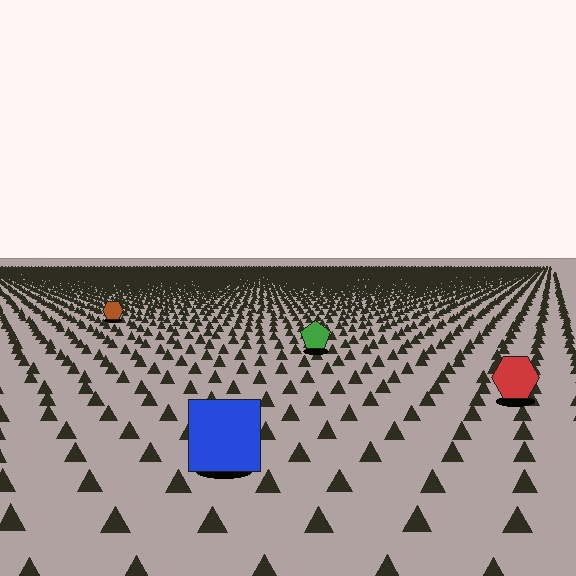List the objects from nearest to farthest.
From nearest to farthest: the blue square, the red hexagon, the green pentagon, the brown hexagon.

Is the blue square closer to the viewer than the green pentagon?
Yes. The blue square is closer — you can tell from the texture gradient: the ground texture is coarser near it.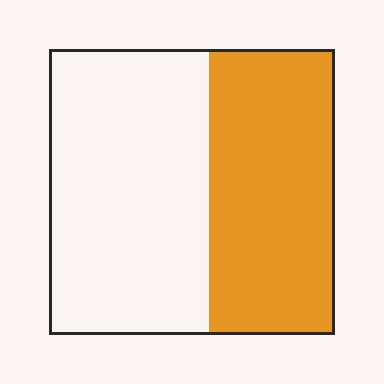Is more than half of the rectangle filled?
No.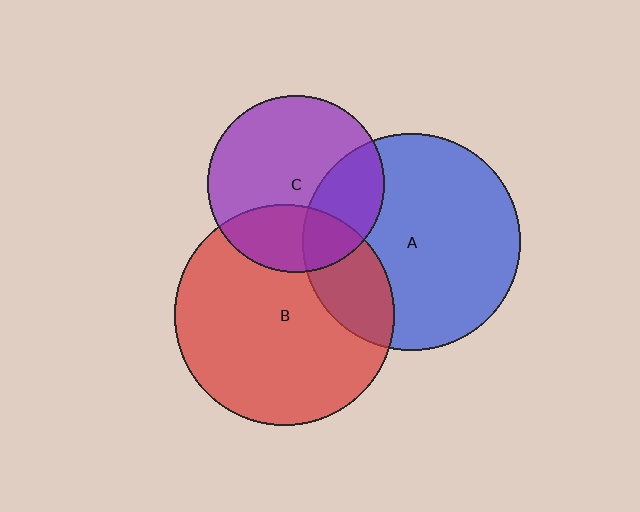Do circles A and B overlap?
Yes.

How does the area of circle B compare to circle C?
Approximately 1.6 times.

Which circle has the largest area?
Circle B (red).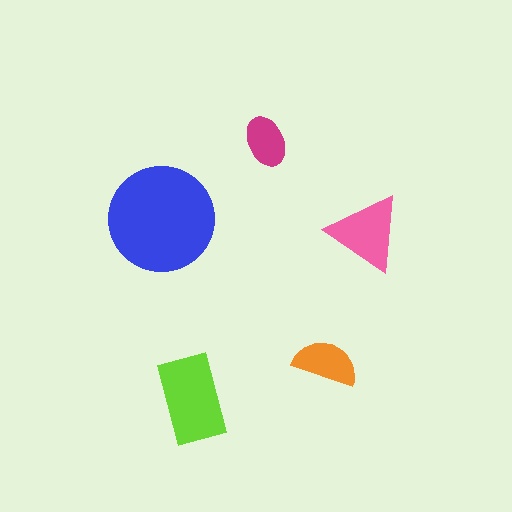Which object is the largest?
The blue circle.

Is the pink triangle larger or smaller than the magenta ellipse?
Larger.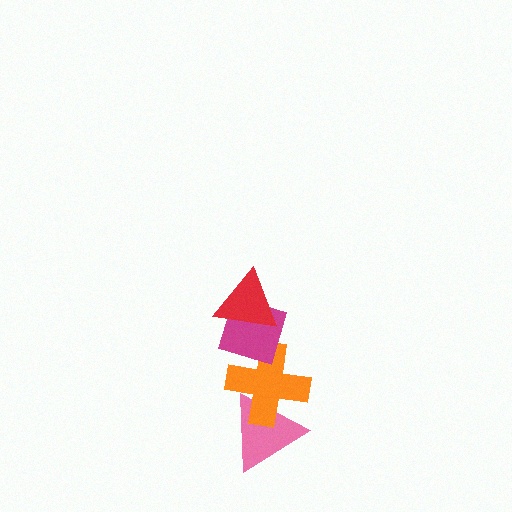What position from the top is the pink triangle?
The pink triangle is 4th from the top.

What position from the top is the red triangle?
The red triangle is 1st from the top.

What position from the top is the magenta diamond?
The magenta diamond is 2nd from the top.